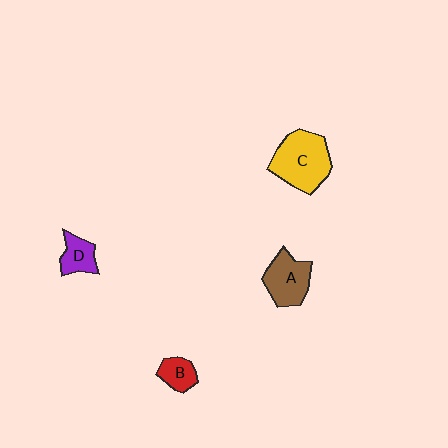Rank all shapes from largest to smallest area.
From largest to smallest: C (yellow), A (brown), D (purple), B (red).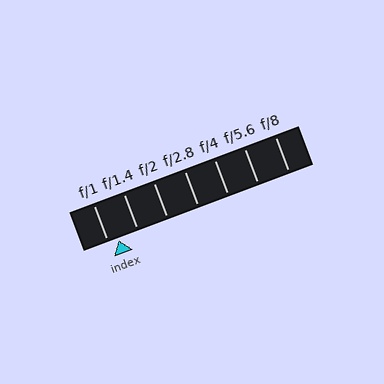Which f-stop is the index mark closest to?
The index mark is closest to f/1.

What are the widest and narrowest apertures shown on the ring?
The widest aperture shown is f/1 and the narrowest is f/8.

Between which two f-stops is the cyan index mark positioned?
The index mark is between f/1 and f/1.4.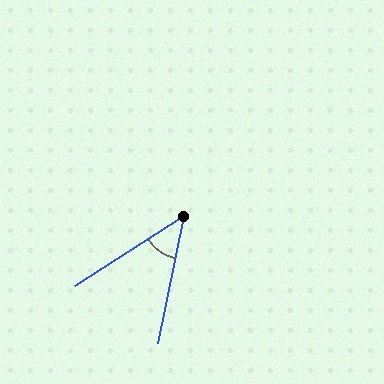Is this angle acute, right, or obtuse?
It is acute.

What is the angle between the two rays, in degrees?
Approximately 45 degrees.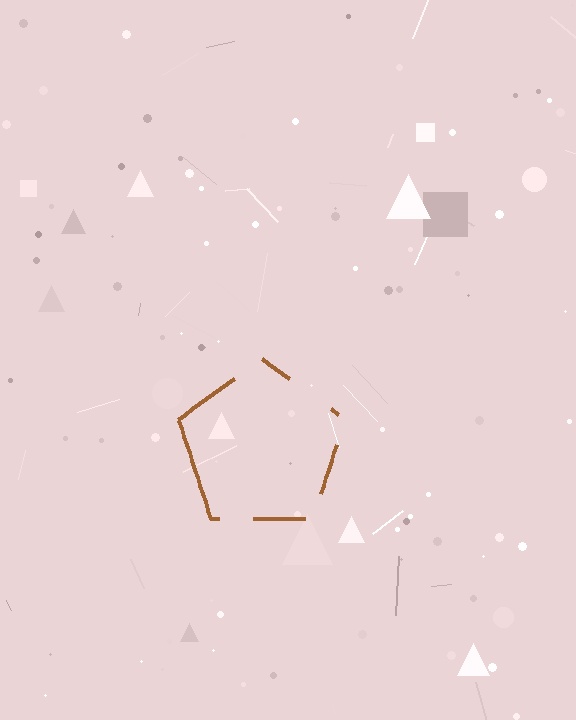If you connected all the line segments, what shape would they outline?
They would outline a pentagon.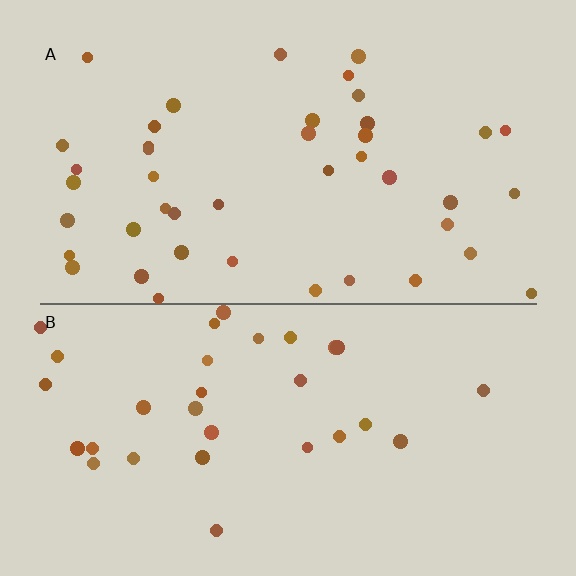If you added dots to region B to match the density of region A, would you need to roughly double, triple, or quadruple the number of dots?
Approximately double.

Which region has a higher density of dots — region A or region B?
A (the top).